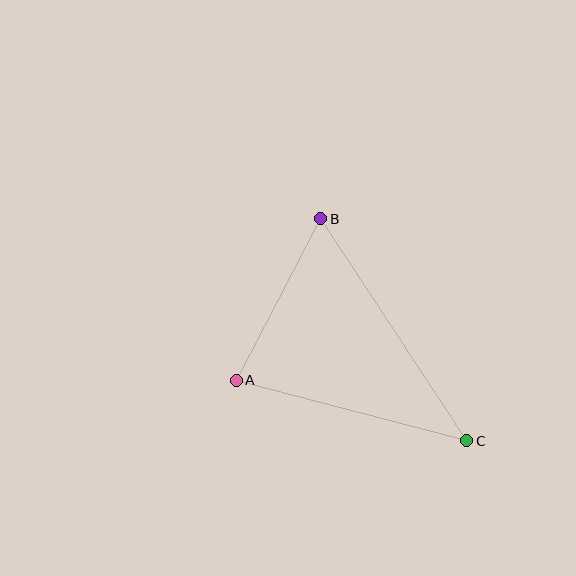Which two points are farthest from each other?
Points B and C are farthest from each other.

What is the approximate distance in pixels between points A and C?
The distance between A and C is approximately 238 pixels.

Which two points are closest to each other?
Points A and B are closest to each other.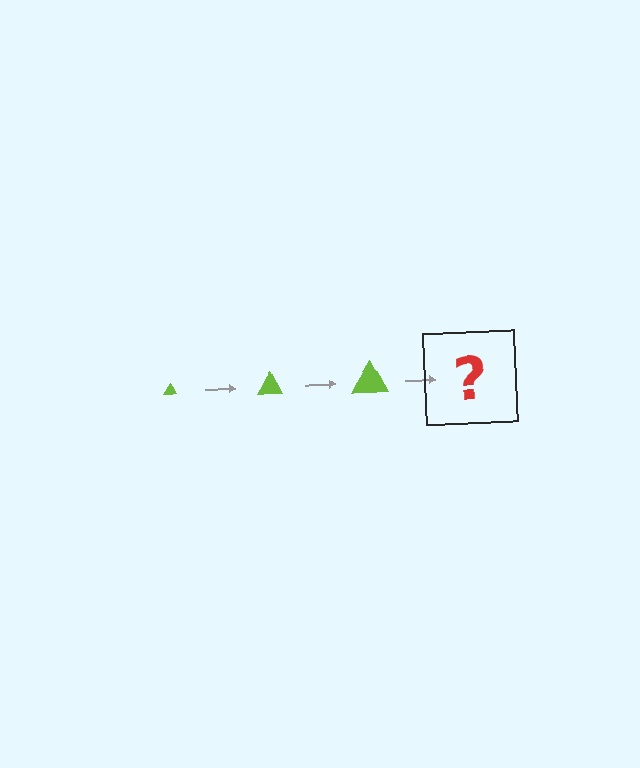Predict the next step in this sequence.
The next step is a lime triangle, larger than the previous one.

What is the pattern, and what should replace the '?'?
The pattern is that the triangle gets progressively larger each step. The '?' should be a lime triangle, larger than the previous one.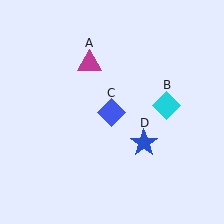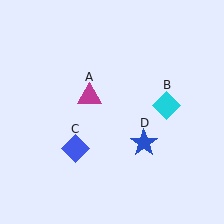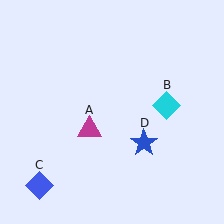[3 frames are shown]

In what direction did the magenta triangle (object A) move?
The magenta triangle (object A) moved down.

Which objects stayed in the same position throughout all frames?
Cyan diamond (object B) and blue star (object D) remained stationary.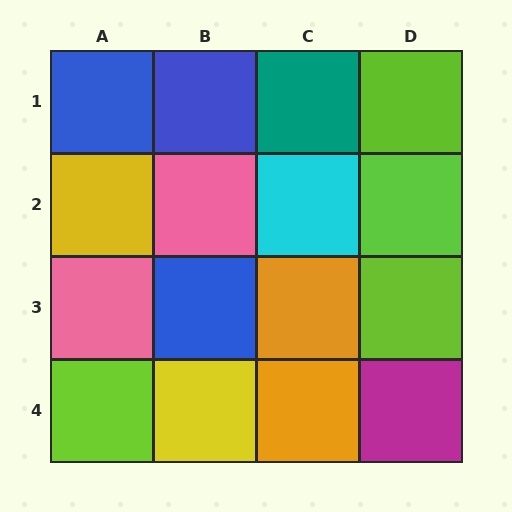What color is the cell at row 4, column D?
Magenta.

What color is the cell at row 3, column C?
Orange.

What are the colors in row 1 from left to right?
Blue, blue, teal, lime.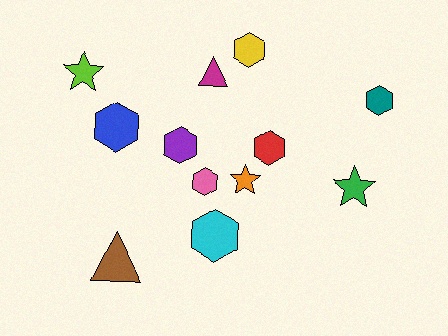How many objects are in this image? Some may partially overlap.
There are 12 objects.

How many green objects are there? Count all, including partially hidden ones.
There is 1 green object.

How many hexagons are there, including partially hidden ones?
There are 7 hexagons.